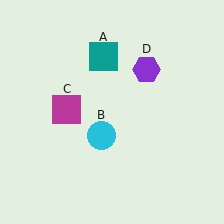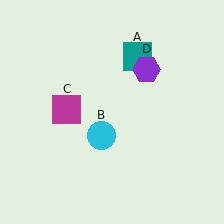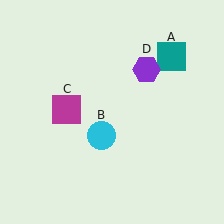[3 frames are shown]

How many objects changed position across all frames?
1 object changed position: teal square (object A).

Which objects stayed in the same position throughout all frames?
Cyan circle (object B) and magenta square (object C) and purple hexagon (object D) remained stationary.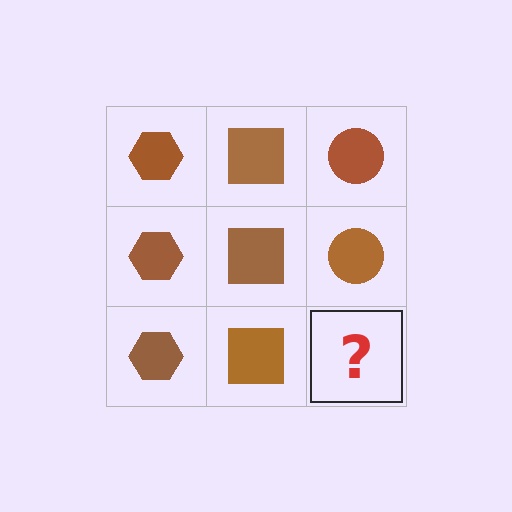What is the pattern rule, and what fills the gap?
The rule is that each column has a consistent shape. The gap should be filled with a brown circle.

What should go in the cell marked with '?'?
The missing cell should contain a brown circle.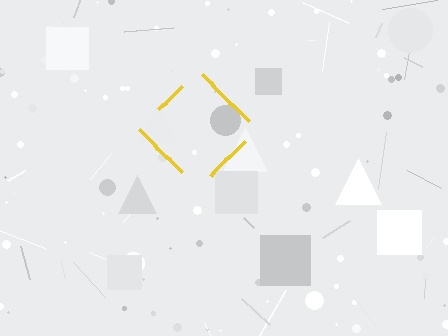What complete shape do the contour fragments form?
The contour fragments form a diamond.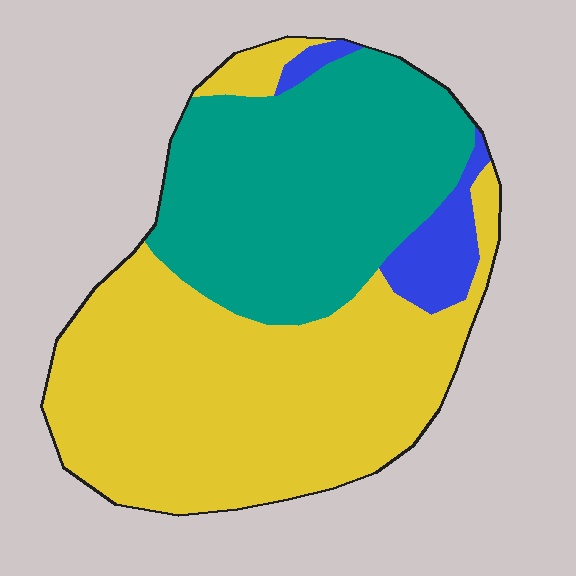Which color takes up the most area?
Yellow, at roughly 55%.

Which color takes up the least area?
Blue, at roughly 5%.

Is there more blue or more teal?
Teal.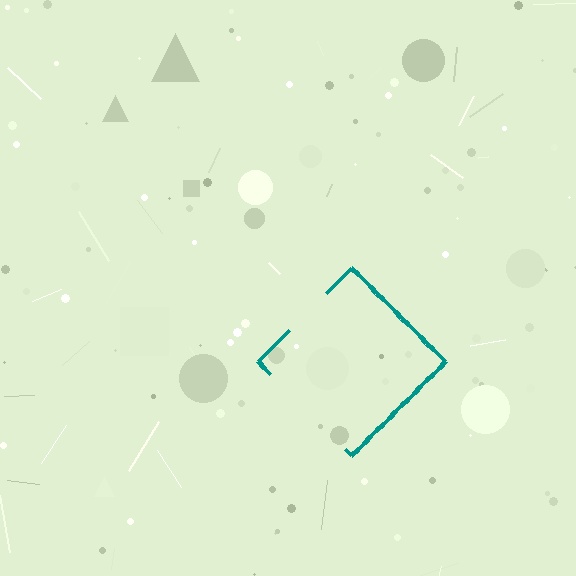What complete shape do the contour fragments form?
The contour fragments form a diamond.